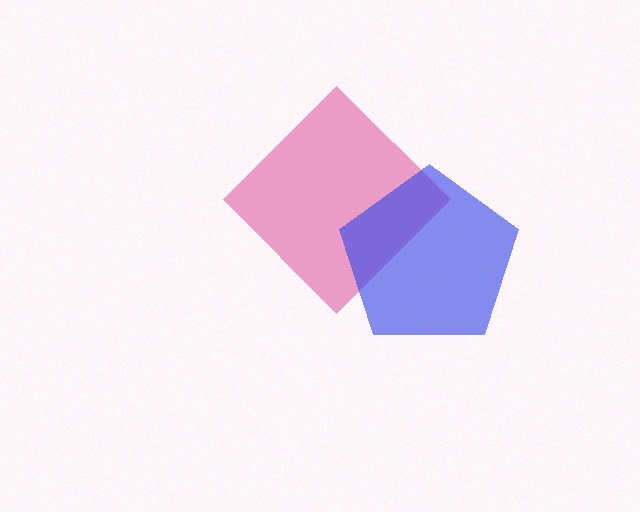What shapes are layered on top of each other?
The layered shapes are: a magenta diamond, a blue pentagon.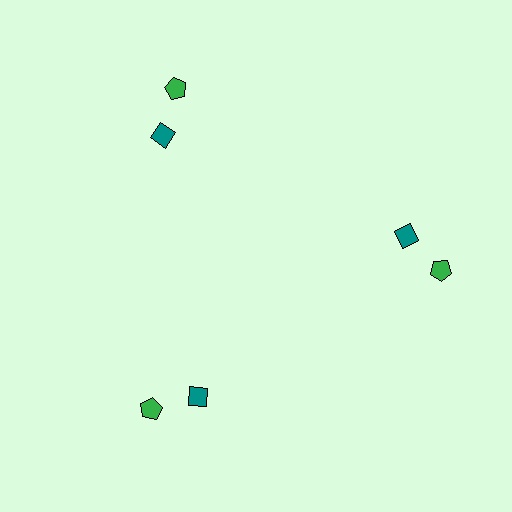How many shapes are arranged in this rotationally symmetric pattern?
There are 6 shapes, arranged in 3 groups of 2.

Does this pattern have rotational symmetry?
Yes, this pattern has 3-fold rotational symmetry. It looks the same after rotating 120 degrees around the center.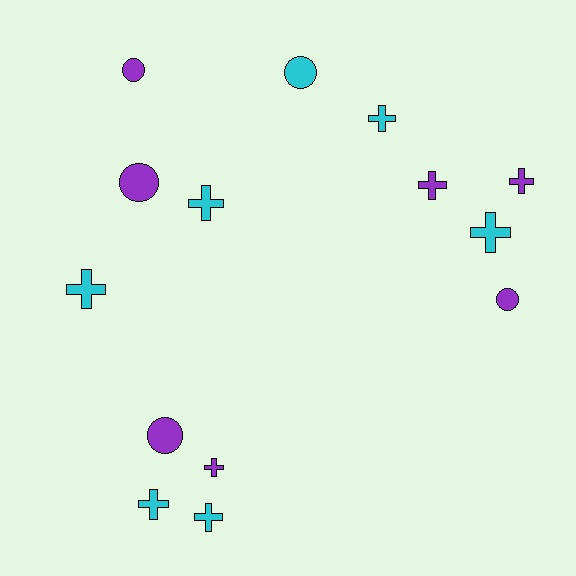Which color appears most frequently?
Purple, with 7 objects.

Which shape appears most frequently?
Cross, with 9 objects.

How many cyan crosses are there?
There are 6 cyan crosses.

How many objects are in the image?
There are 14 objects.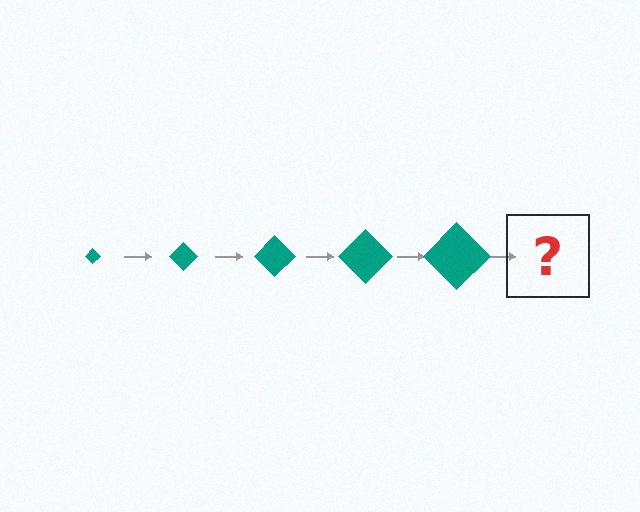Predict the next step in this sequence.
The next step is a teal diamond, larger than the previous one.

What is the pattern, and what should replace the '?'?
The pattern is that the diamond gets progressively larger each step. The '?' should be a teal diamond, larger than the previous one.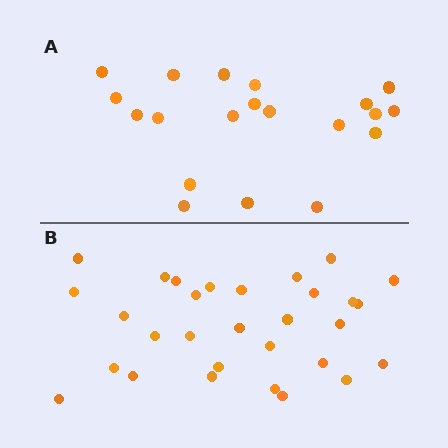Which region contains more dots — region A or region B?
Region B (the bottom region) has more dots.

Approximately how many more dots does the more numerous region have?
Region B has roughly 10 or so more dots than region A.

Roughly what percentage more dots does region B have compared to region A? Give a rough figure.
About 50% more.